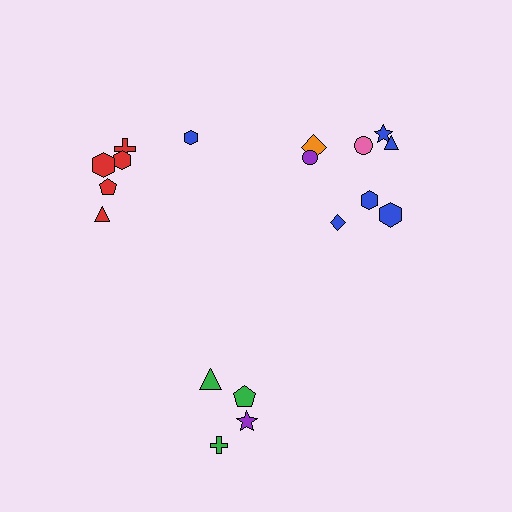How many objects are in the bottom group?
There are 4 objects.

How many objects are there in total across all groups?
There are 18 objects.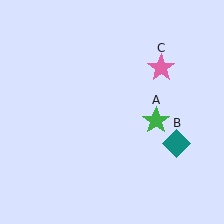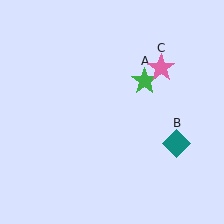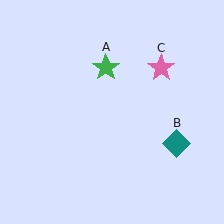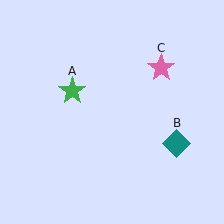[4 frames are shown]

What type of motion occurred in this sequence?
The green star (object A) rotated counterclockwise around the center of the scene.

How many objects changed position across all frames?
1 object changed position: green star (object A).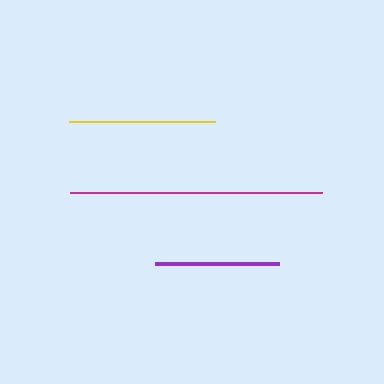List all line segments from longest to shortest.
From longest to shortest: magenta, yellow, purple.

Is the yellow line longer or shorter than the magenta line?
The magenta line is longer than the yellow line.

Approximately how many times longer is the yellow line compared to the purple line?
The yellow line is approximately 1.2 times the length of the purple line.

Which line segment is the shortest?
The purple line is the shortest at approximately 125 pixels.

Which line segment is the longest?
The magenta line is the longest at approximately 252 pixels.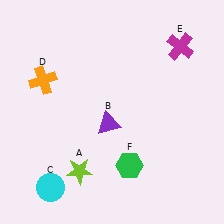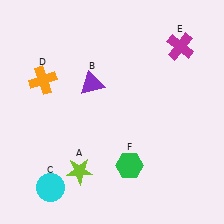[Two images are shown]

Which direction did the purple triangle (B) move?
The purple triangle (B) moved up.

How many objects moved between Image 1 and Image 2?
1 object moved between the two images.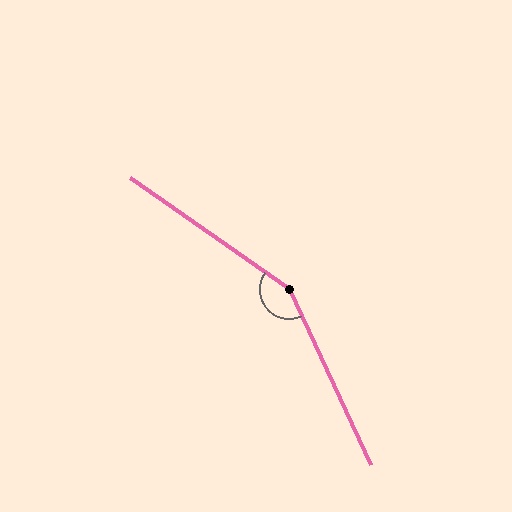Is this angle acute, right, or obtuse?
It is obtuse.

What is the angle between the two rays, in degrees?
Approximately 150 degrees.